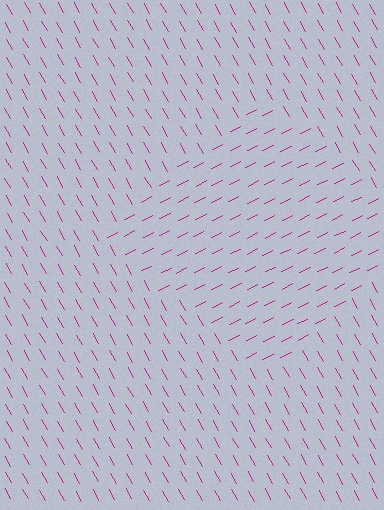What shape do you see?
I see a diamond.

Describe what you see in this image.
The image is filled with small magenta line segments. A diamond region in the image has lines oriented differently from the surrounding lines, creating a visible texture boundary.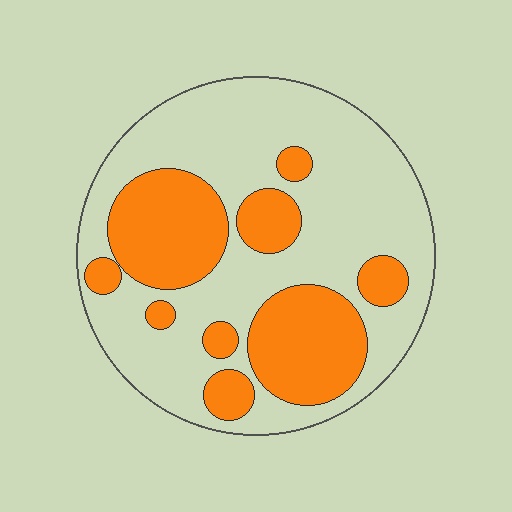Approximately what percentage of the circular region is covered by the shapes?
Approximately 35%.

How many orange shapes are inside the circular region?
9.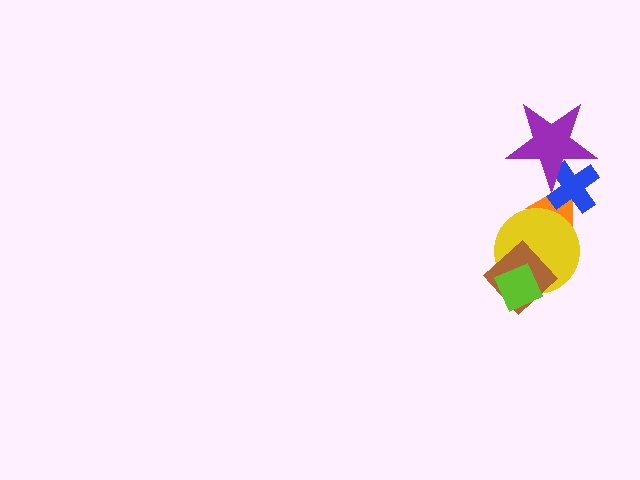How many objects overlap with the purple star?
2 objects overlap with the purple star.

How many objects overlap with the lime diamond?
2 objects overlap with the lime diamond.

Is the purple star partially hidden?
No, no other shape covers it.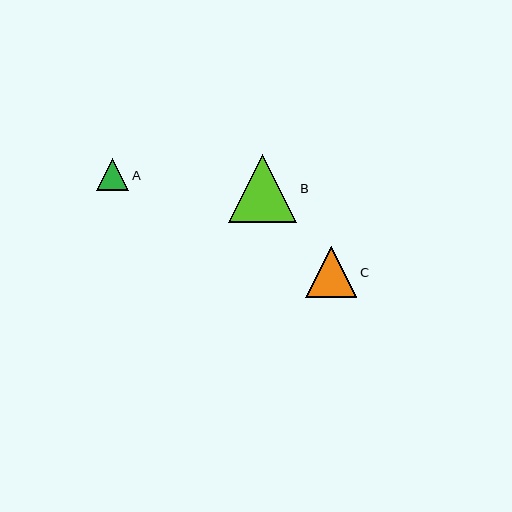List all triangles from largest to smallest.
From largest to smallest: B, C, A.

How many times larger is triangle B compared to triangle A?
Triangle B is approximately 2.1 times the size of triangle A.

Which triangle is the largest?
Triangle B is the largest with a size of approximately 68 pixels.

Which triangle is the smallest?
Triangle A is the smallest with a size of approximately 32 pixels.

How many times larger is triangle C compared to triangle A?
Triangle C is approximately 1.6 times the size of triangle A.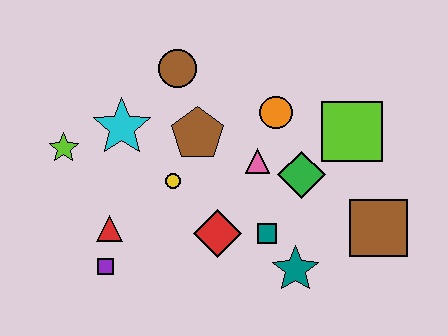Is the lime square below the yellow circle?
No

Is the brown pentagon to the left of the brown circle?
No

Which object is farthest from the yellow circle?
The brown square is farthest from the yellow circle.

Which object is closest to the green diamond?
The pink triangle is closest to the green diamond.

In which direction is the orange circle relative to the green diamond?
The orange circle is above the green diamond.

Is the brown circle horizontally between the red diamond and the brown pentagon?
No